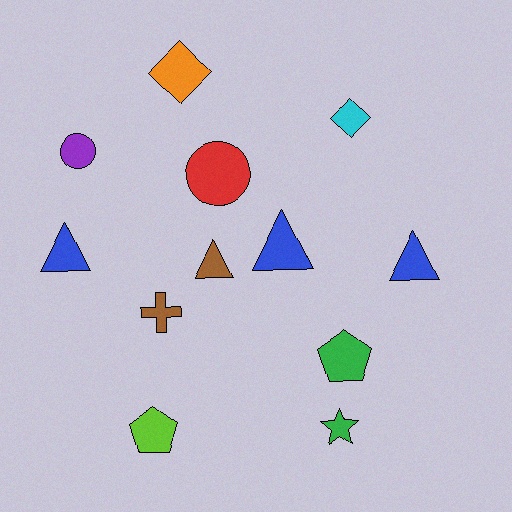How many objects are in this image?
There are 12 objects.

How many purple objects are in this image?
There is 1 purple object.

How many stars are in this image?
There is 1 star.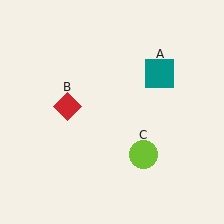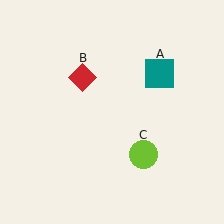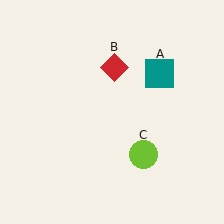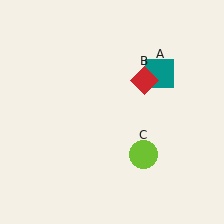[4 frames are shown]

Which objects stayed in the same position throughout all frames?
Teal square (object A) and lime circle (object C) remained stationary.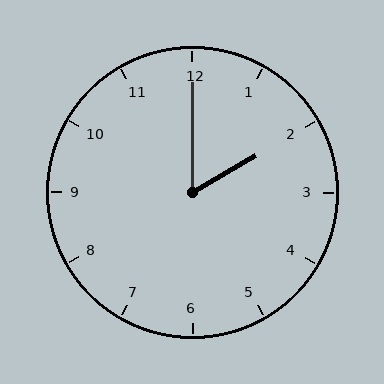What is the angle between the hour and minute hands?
Approximately 60 degrees.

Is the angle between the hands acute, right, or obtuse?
It is acute.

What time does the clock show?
2:00.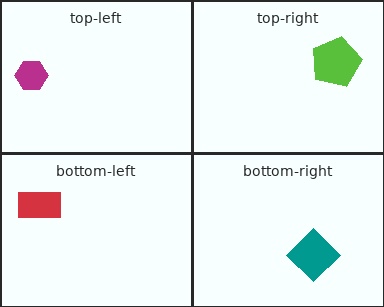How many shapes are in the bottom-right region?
1.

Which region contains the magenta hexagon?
The top-left region.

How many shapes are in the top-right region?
1.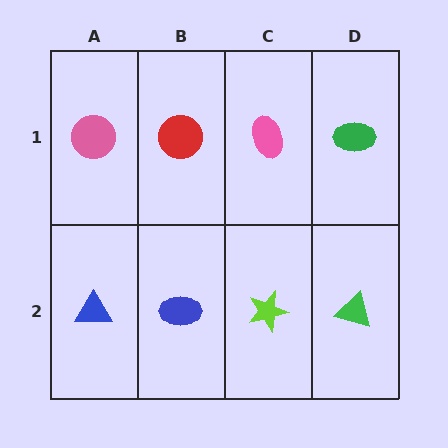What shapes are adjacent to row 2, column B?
A red circle (row 1, column B), a blue triangle (row 2, column A), a lime star (row 2, column C).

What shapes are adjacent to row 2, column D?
A green ellipse (row 1, column D), a lime star (row 2, column C).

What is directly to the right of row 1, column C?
A green ellipse.